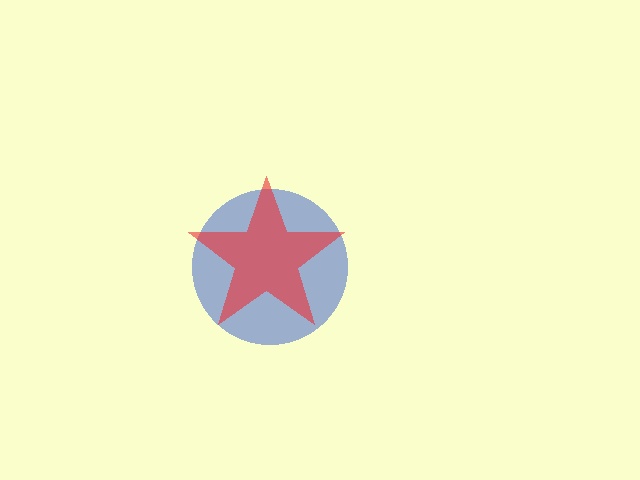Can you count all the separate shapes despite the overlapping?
Yes, there are 2 separate shapes.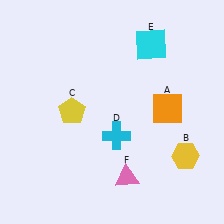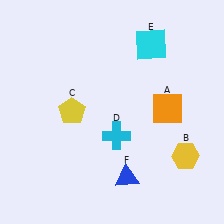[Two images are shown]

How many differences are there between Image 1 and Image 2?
There is 1 difference between the two images.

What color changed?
The triangle (F) changed from pink in Image 1 to blue in Image 2.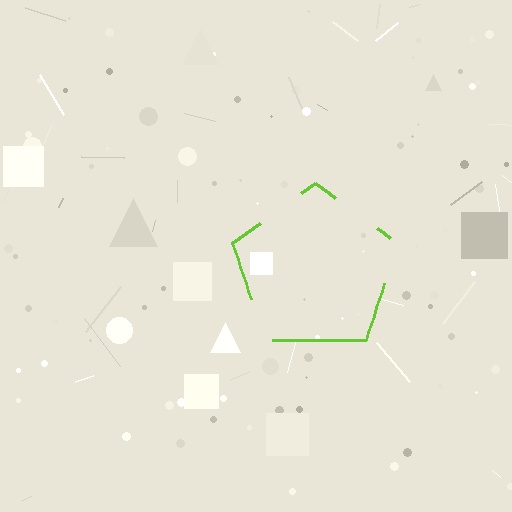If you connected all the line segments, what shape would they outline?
They would outline a pentagon.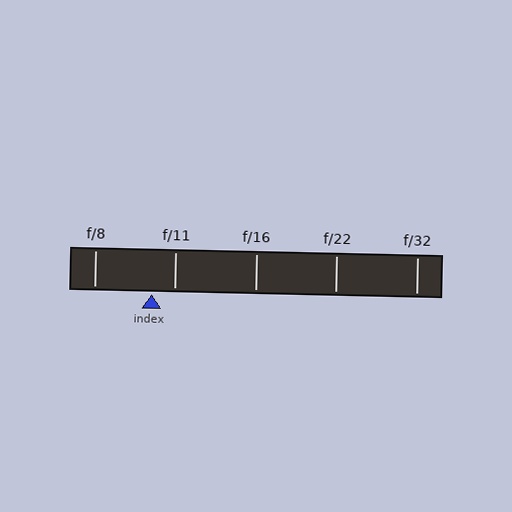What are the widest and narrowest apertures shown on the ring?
The widest aperture shown is f/8 and the narrowest is f/32.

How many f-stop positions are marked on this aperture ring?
There are 5 f-stop positions marked.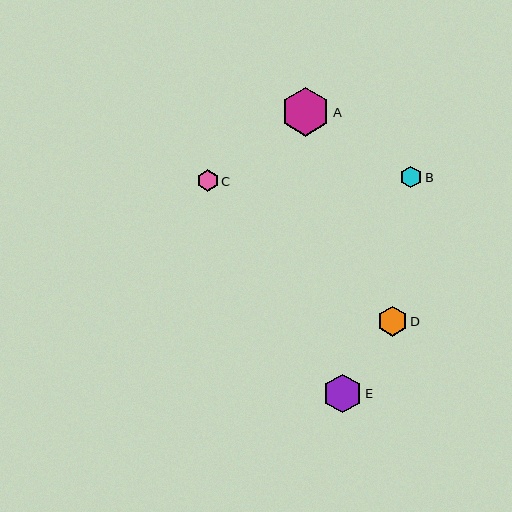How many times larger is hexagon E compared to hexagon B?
Hexagon E is approximately 1.8 times the size of hexagon B.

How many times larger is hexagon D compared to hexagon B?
Hexagon D is approximately 1.4 times the size of hexagon B.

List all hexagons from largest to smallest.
From largest to smallest: A, E, D, B, C.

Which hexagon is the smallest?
Hexagon C is the smallest with a size of approximately 22 pixels.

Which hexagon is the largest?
Hexagon A is the largest with a size of approximately 49 pixels.